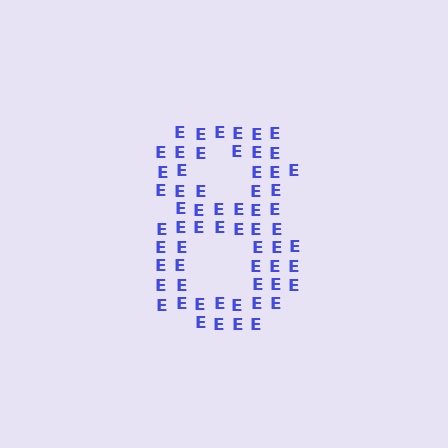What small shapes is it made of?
It is made of small letter E's.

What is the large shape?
The large shape is the digit 8.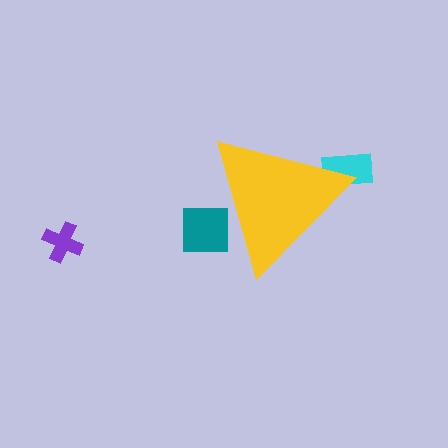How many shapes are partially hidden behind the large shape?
2 shapes are partially hidden.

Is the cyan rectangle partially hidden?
Yes, the cyan rectangle is partially hidden behind the yellow triangle.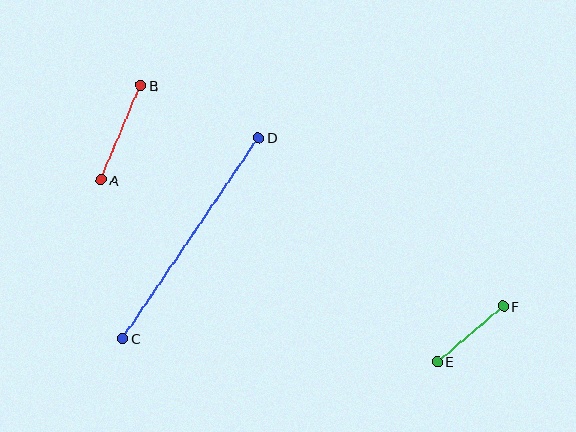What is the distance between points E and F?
The distance is approximately 86 pixels.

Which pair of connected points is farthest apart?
Points C and D are farthest apart.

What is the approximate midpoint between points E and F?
The midpoint is at approximately (470, 334) pixels.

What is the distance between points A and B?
The distance is approximately 102 pixels.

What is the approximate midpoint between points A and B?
The midpoint is at approximately (121, 133) pixels.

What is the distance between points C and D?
The distance is approximately 242 pixels.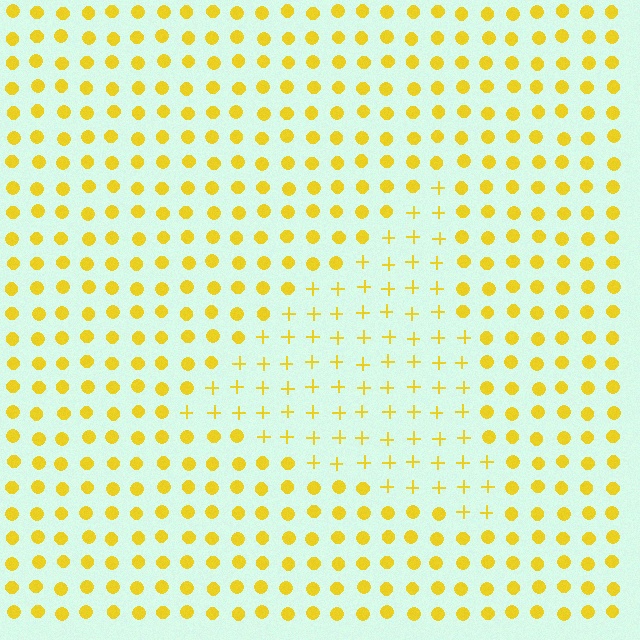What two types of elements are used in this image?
The image uses plus signs inside the triangle region and circles outside it.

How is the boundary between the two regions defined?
The boundary is defined by a change in element shape: plus signs inside vs. circles outside. All elements share the same color and spacing.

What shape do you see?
I see a triangle.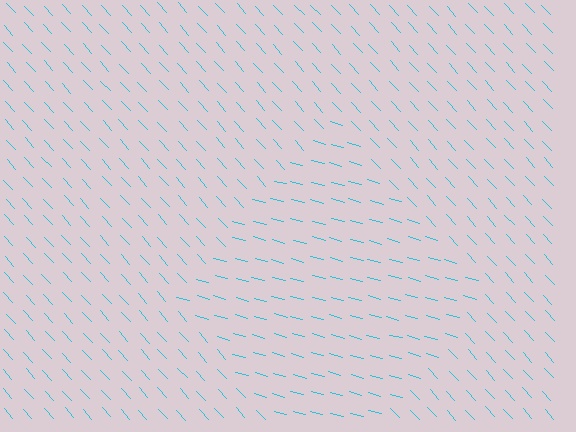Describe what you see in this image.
The image is filled with small cyan line segments. A diamond region in the image has lines oriented differently from the surrounding lines, creating a visible texture boundary.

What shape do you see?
I see a diamond.